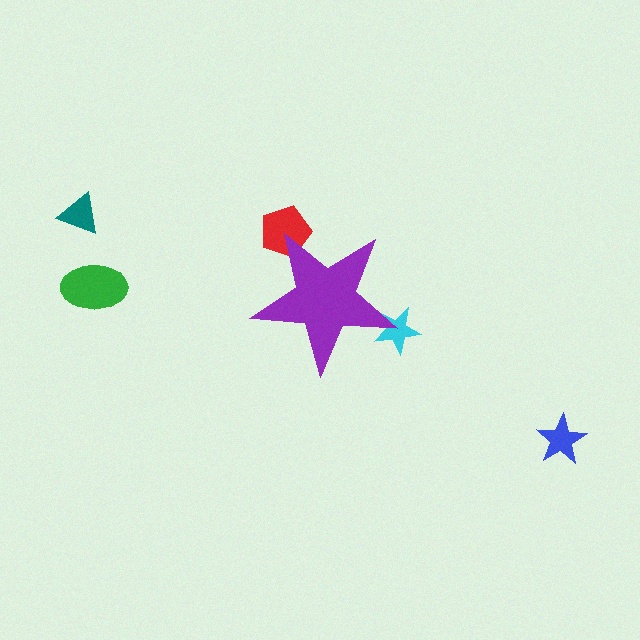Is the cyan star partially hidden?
Yes, the cyan star is partially hidden behind the purple star.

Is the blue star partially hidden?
No, the blue star is fully visible.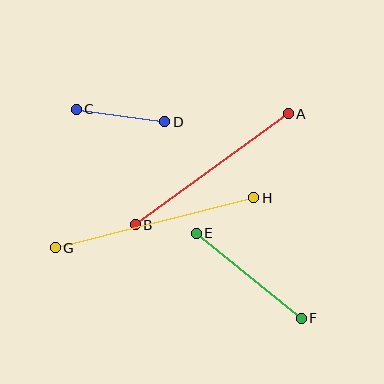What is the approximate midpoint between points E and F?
The midpoint is at approximately (249, 276) pixels.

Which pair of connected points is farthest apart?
Points G and H are farthest apart.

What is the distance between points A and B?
The distance is approximately 189 pixels.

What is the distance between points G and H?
The distance is approximately 205 pixels.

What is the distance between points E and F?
The distance is approximately 135 pixels.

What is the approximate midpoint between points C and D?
The midpoint is at approximately (120, 116) pixels.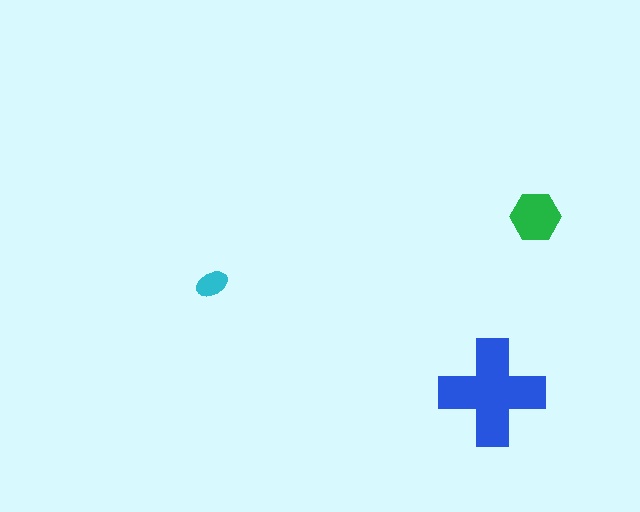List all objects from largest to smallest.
The blue cross, the green hexagon, the cyan ellipse.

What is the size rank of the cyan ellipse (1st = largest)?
3rd.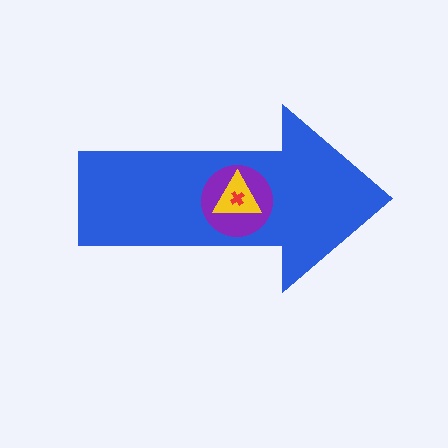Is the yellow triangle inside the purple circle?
Yes.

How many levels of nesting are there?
4.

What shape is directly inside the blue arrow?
The purple circle.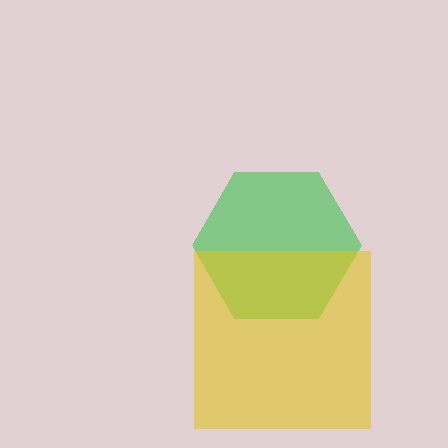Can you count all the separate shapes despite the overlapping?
Yes, there are 2 separate shapes.